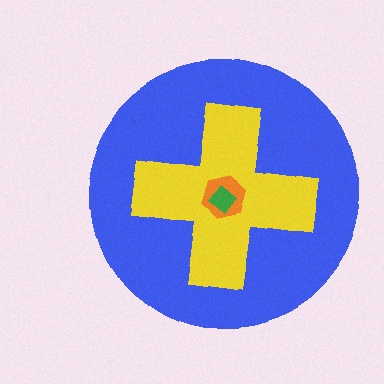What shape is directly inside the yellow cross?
The orange hexagon.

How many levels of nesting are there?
4.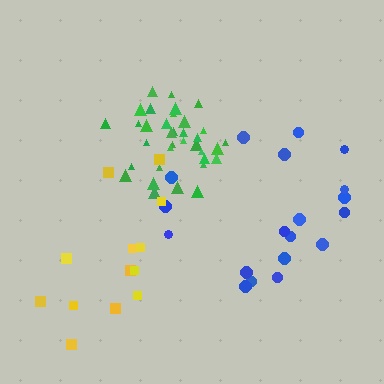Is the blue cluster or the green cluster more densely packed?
Green.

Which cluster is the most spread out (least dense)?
Yellow.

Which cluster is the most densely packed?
Green.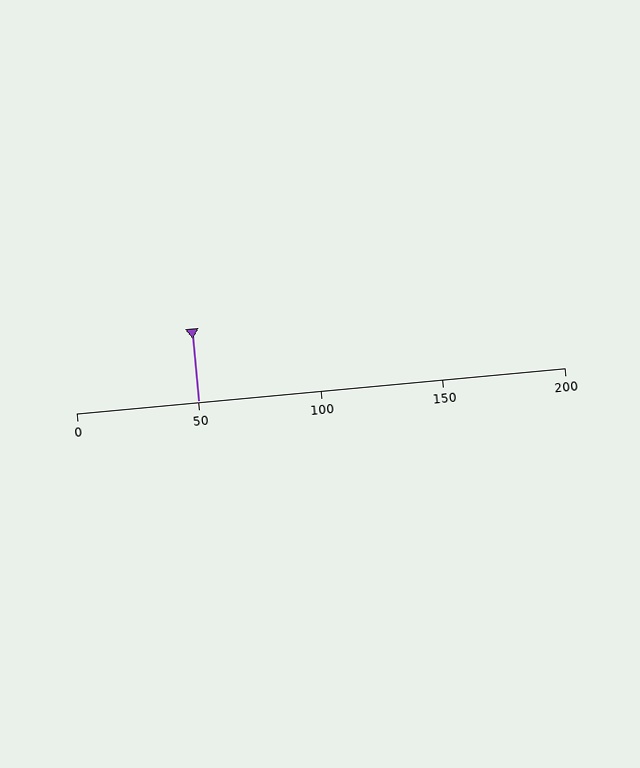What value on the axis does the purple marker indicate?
The marker indicates approximately 50.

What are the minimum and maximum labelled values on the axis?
The axis runs from 0 to 200.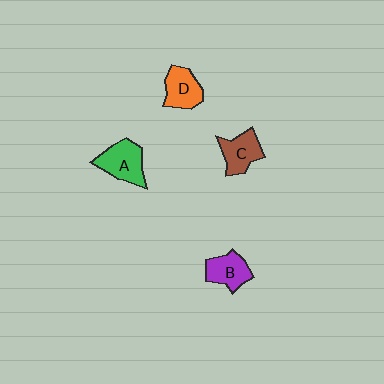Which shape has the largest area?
Shape A (green).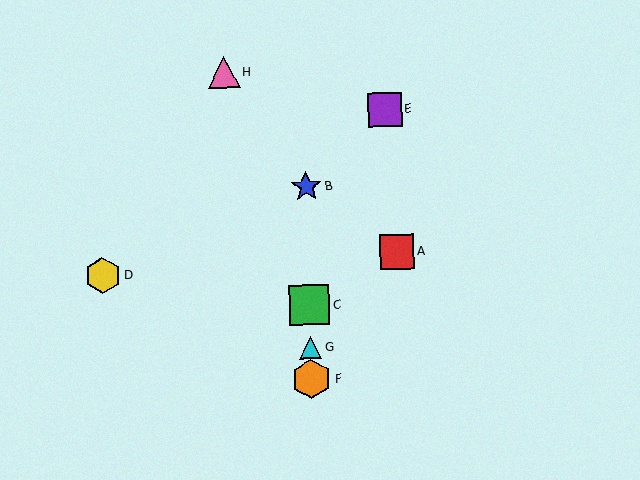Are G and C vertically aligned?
Yes, both are at x≈311.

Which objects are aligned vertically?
Objects B, C, F, G are aligned vertically.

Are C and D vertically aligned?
No, C is at x≈309 and D is at x≈103.